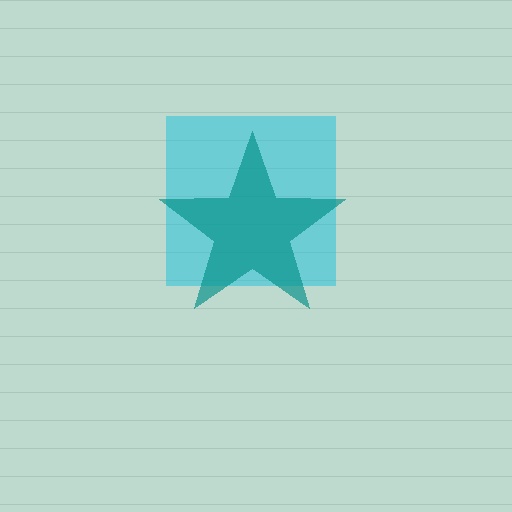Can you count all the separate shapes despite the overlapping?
Yes, there are 2 separate shapes.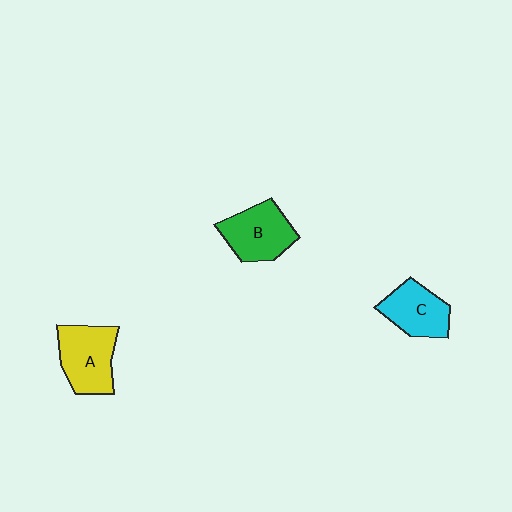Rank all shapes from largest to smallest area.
From largest to smallest: A (yellow), B (green), C (cyan).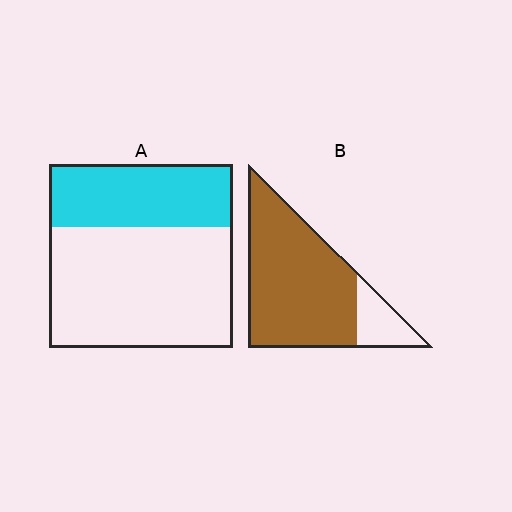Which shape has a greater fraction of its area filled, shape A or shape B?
Shape B.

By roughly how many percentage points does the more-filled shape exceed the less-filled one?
By roughly 50 percentage points (B over A).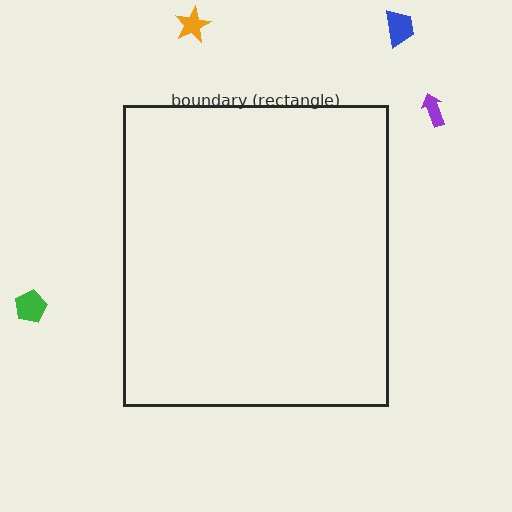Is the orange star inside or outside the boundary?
Outside.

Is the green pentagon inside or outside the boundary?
Outside.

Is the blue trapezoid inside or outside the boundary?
Outside.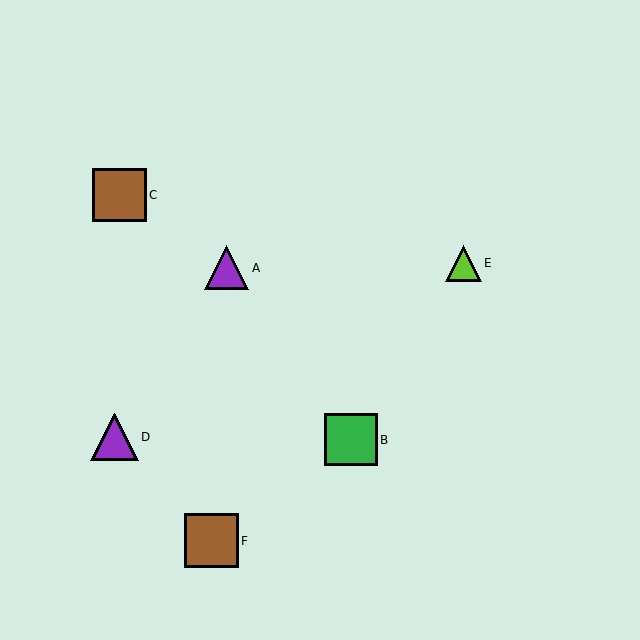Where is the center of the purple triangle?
The center of the purple triangle is at (115, 437).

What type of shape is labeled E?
Shape E is a lime triangle.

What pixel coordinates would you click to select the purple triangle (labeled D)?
Click at (115, 437) to select the purple triangle D.